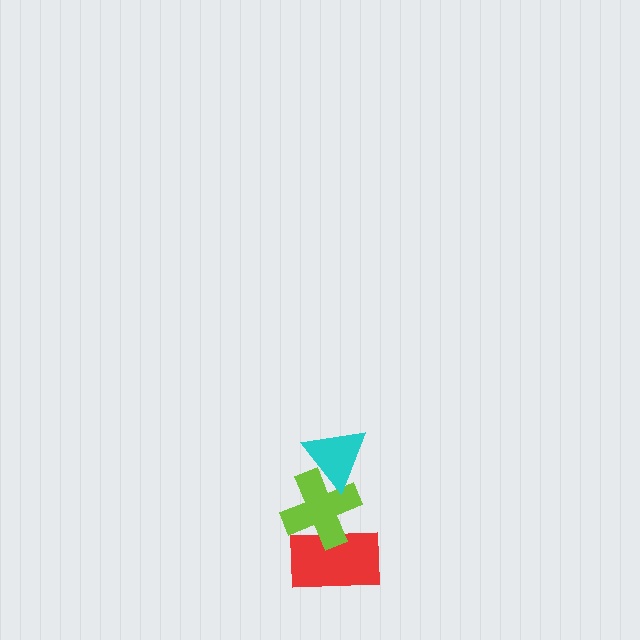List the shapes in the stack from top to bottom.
From top to bottom: the cyan triangle, the lime cross, the red rectangle.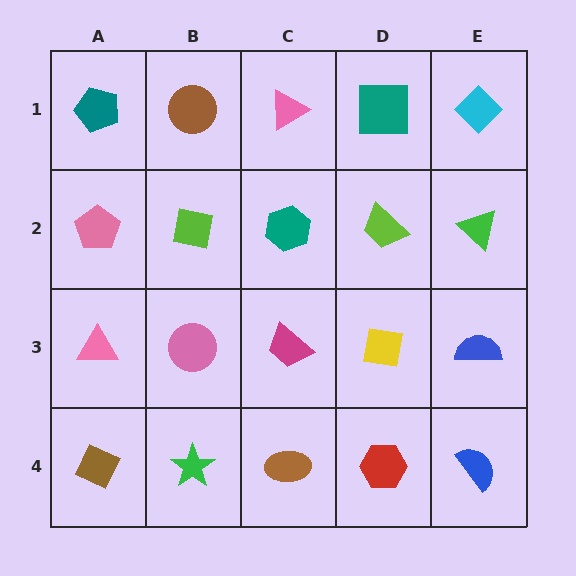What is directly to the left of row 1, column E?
A teal square.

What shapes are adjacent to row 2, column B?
A brown circle (row 1, column B), a pink circle (row 3, column B), a pink pentagon (row 2, column A), a teal hexagon (row 2, column C).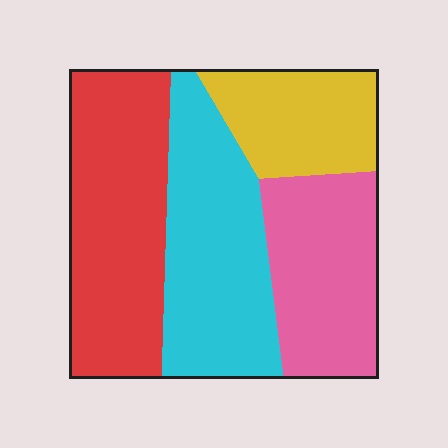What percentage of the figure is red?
Red takes up about one third (1/3) of the figure.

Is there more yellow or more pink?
Pink.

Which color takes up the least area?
Yellow, at roughly 15%.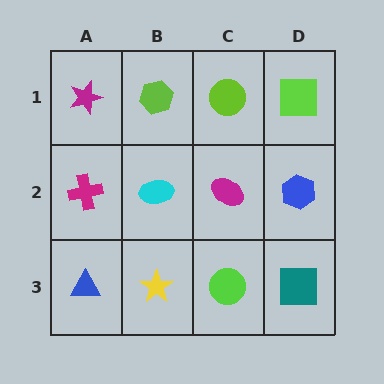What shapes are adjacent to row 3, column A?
A magenta cross (row 2, column A), a yellow star (row 3, column B).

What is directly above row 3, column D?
A blue hexagon.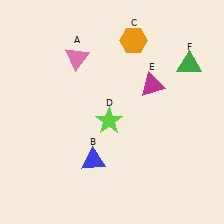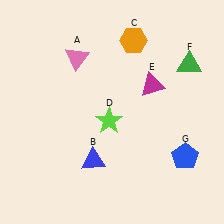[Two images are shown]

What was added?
A blue pentagon (G) was added in Image 2.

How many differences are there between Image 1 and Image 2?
There is 1 difference between the two images.